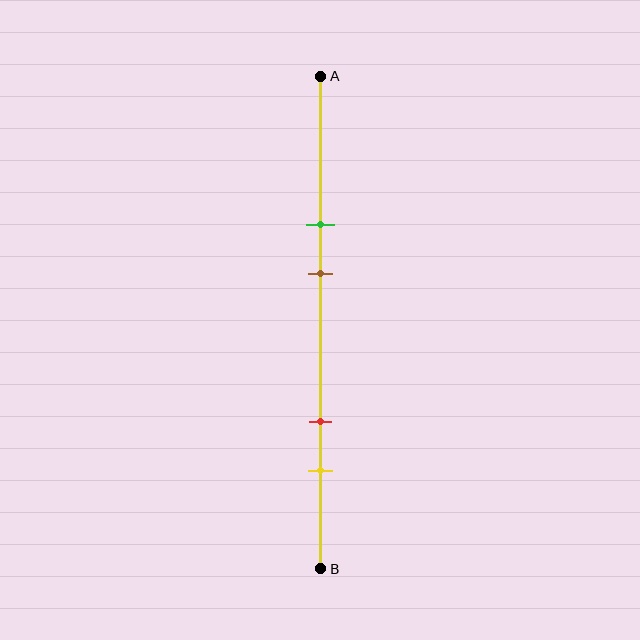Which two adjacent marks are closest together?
The green and brown marks are the closest adjacent pair.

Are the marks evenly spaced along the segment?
No, the marks are not evenly spaced.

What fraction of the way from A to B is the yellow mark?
The yellow mark is approximately 80% (0.8) of the way from A to B.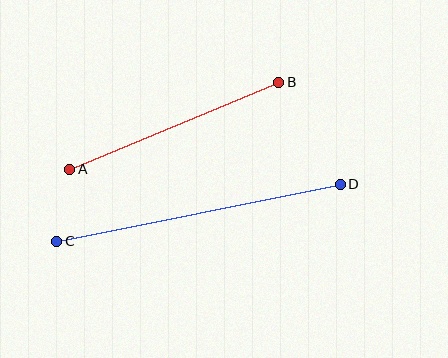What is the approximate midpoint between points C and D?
The midpoint is at approximately (199, 213) pixels.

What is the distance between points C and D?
The distance is approximately 289 pixels.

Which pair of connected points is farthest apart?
Points C and D are farthest apart.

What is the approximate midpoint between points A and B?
The midpoint is at approximately (174, 126) pixels.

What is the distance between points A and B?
The distance is approximately 226 pixels.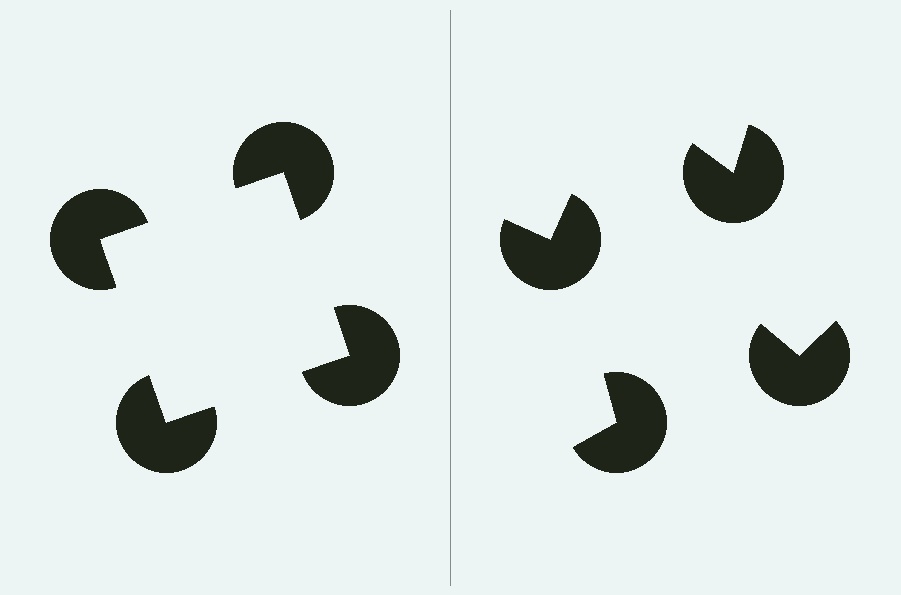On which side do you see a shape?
An illusory square appears on the left side. On the right side the wedge cuts are rotated, so no coherent shape forms.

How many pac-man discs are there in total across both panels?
8 — 4 on each side.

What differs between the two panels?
The pac-man discs are positioned identically on both sides; only the wedge orientations differ. On the left they align to a square; on the right they are misaligned.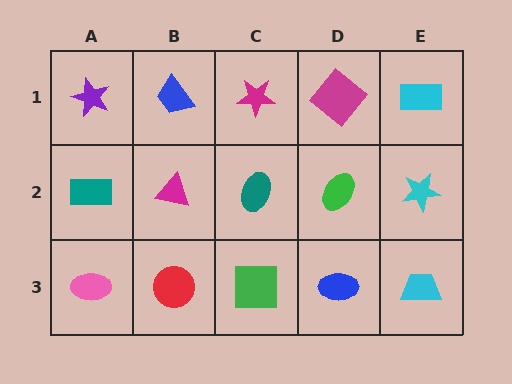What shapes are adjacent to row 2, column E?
A cyan rectangle (row 1, column E), a cyan trapezoid (row 3, column E), a green ellipse (row 2, column D).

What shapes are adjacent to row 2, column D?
A magenta diamond (row 1, column D), a blue ellipse (row 3, column D), a teal ellipse (row 2, column C), a cyan star (row 2, column E).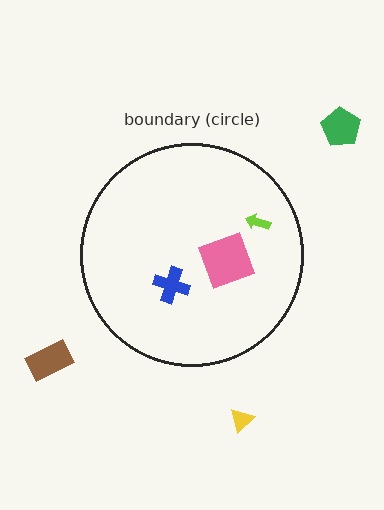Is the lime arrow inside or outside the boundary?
Inside.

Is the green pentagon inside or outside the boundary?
Outside.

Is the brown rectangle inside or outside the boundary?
Outside.